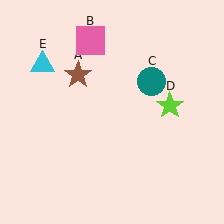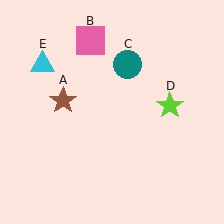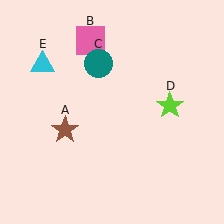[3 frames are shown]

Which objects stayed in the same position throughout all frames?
Pink square (object B) and lime star (object D) and cyan triangle (object E) remained stationary.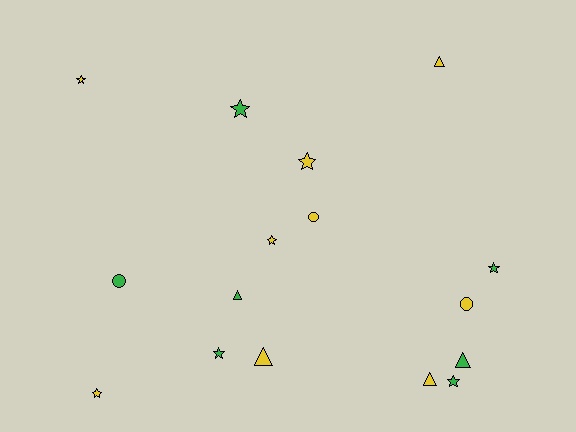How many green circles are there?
There is 1 green circle.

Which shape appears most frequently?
Star, with 8 objects.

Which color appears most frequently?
Yellow, with 9 objects.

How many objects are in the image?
There are 16 objects.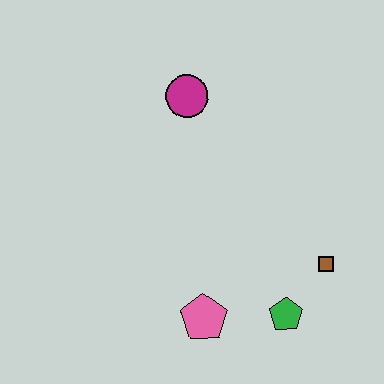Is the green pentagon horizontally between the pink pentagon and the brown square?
Yes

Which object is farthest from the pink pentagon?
The magenta circle is farthest from the pink pentagon.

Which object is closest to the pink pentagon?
The green pentagon is closest to the pink pentagon.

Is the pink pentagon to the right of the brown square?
No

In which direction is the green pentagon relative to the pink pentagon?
The green pentagon is to the right of the pink pentagon.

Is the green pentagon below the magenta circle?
Yes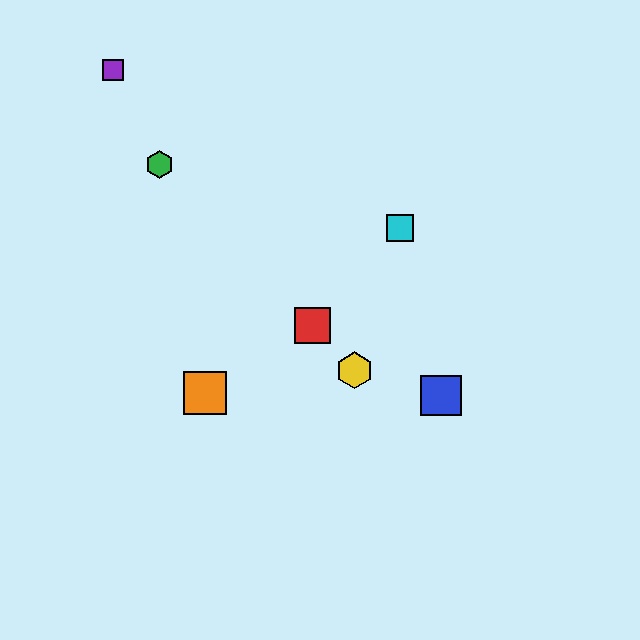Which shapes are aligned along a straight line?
The red square, the green hexagon, the yellow hexagon are aligned along a straight line.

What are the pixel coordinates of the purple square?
The purple square is at (113, 70).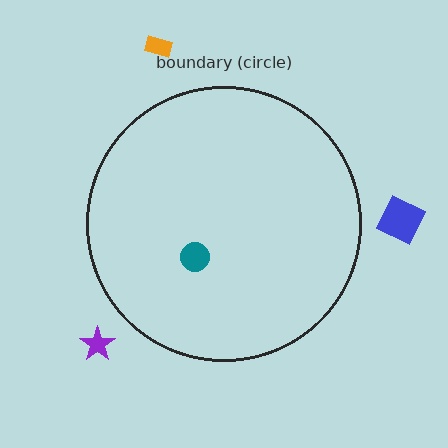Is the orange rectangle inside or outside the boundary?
Outside.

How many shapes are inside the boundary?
1 inside, 3 outside.